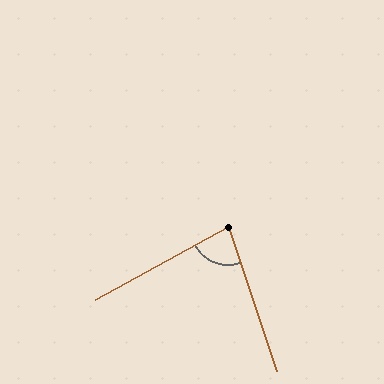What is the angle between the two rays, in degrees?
Approximately 80 degrees.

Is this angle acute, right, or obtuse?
It is acute.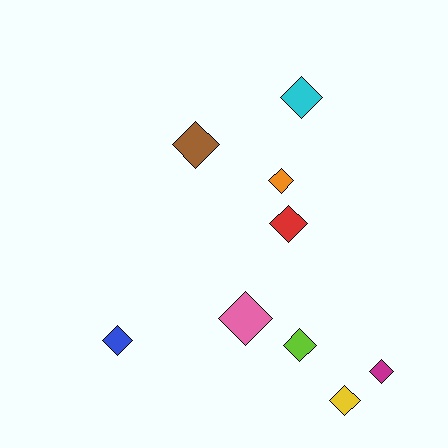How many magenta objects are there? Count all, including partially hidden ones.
There is 1 magenta object.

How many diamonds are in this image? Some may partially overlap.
There are 9 diamonds.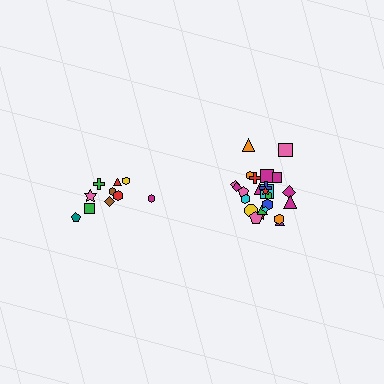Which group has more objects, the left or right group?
The right group.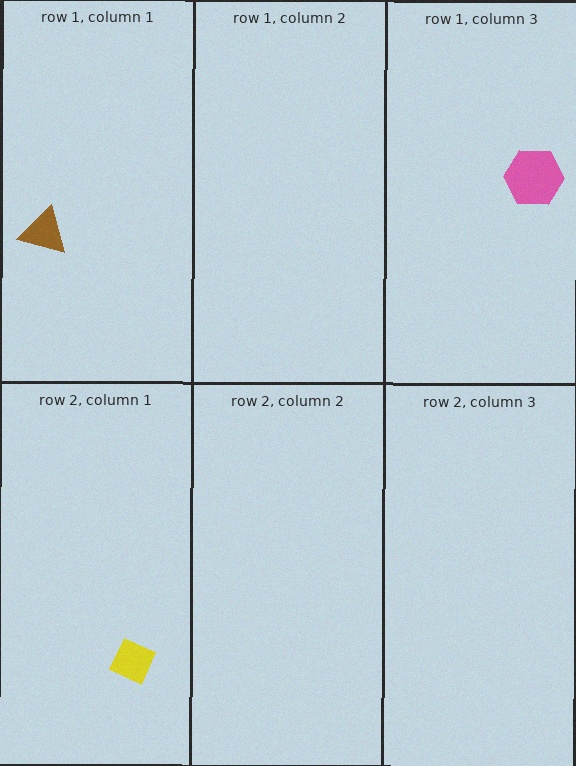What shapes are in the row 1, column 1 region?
The brown triangle.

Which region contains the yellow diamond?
The row 2, column 1 region.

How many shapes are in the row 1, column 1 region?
1.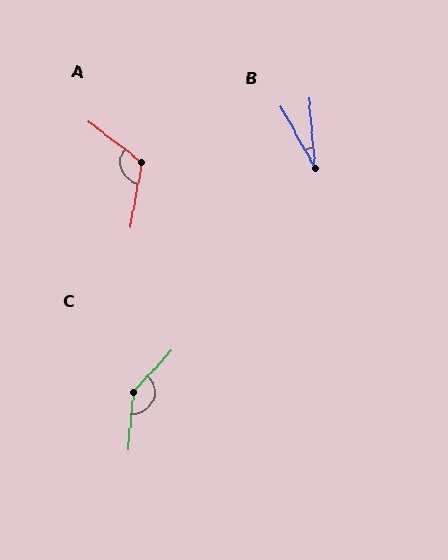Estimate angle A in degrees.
Approximately 117 degrees.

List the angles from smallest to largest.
B (25°), A (117°), C (143°).